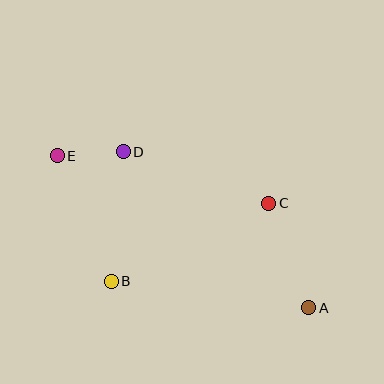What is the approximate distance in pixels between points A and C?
The distance between A and C is approximately 112 pixels.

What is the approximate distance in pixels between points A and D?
The distance between A and D is approximately 242 pixels.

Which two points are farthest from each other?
Points A and E are farthest from each other.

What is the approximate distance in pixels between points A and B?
The distance between A and B is approximately 199 pixels.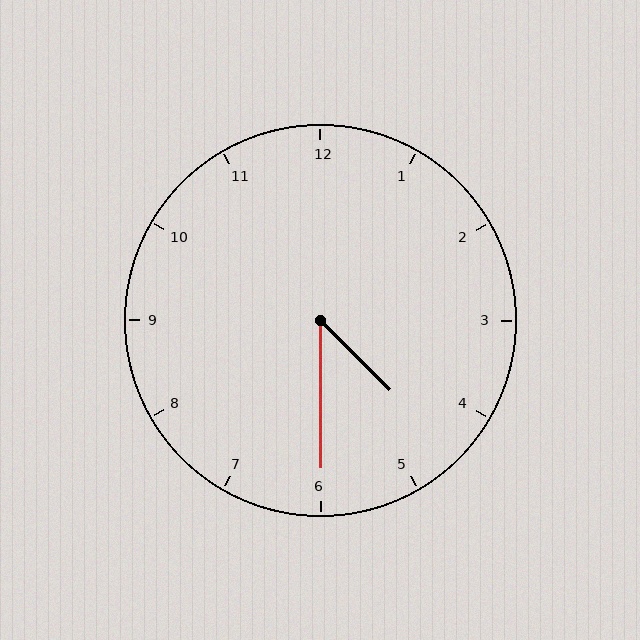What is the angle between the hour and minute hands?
Approximately 45 degrees.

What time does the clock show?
4:30.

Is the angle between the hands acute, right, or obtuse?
It is acute.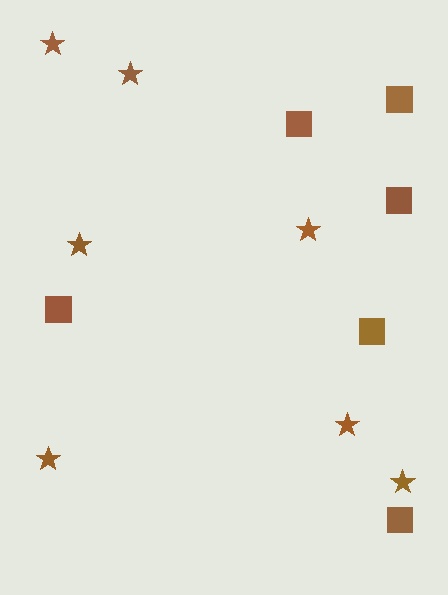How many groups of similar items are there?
There are 2 groups: one group of stars (7) and one group of squares (6).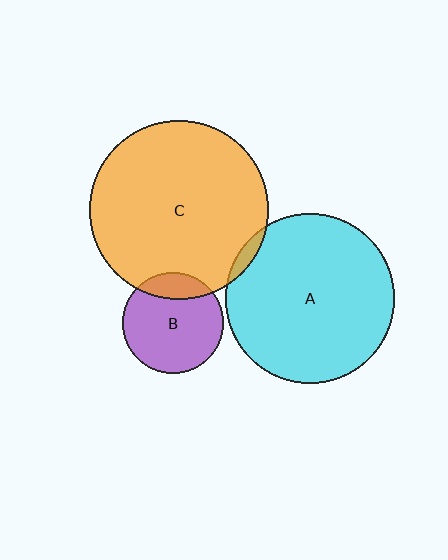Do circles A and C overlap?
Yes.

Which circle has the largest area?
Circle C (orange).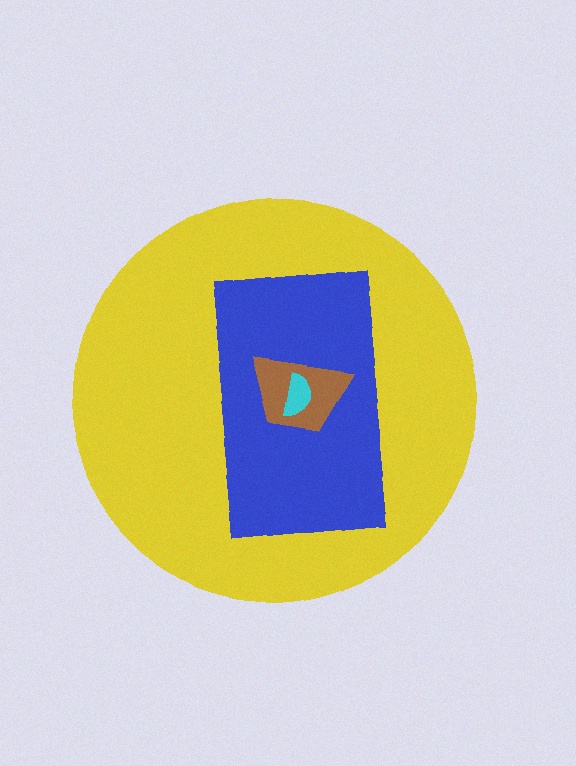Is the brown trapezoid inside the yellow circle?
Yes.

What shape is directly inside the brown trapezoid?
The cyan semicircle.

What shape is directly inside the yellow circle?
The blue rectangle.